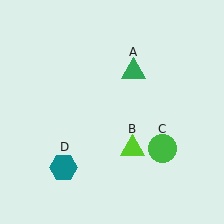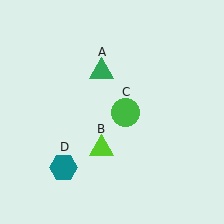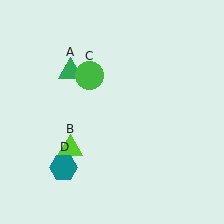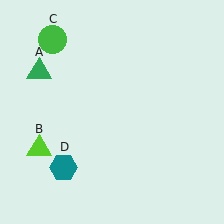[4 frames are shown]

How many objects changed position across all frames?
3 objects changed position: green triangle (object A), lime triangle (object B), green circle (object C).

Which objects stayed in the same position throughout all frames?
Teal hexagon (object D) remained stationary.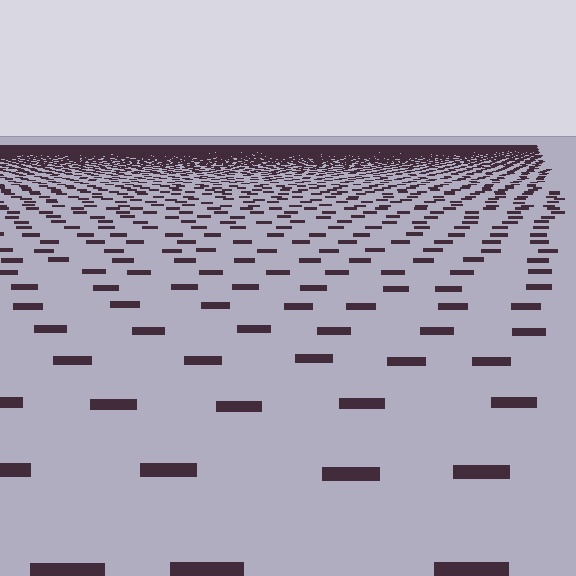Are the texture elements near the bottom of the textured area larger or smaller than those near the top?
Larger. Near the bottom, elements are closer to the viewer and appear at a bigger on-screen size.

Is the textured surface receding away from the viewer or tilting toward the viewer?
The surface is receding away from the viewer. Texture elements get smaller and denser toward the top.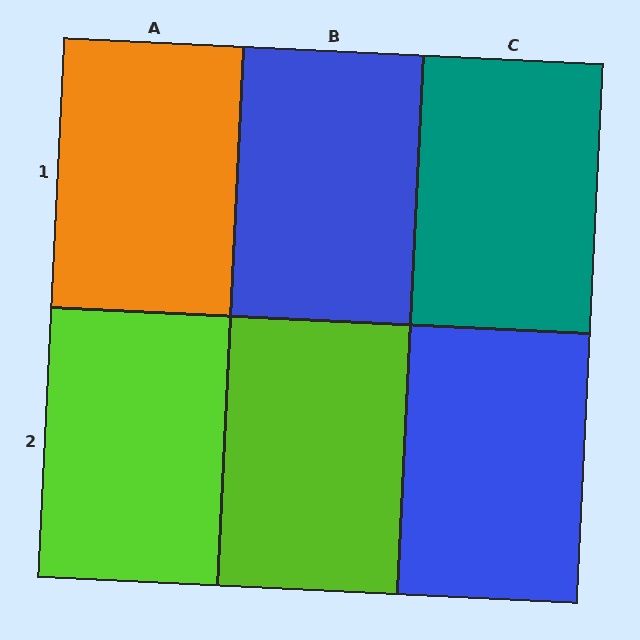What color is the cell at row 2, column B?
Lime.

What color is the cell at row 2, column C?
Blue.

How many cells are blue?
2 cells are blue.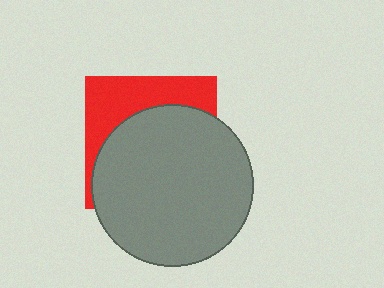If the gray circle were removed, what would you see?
You would see the complete red square.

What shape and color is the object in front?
The object in front is a gray circle.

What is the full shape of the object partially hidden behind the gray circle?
The partially hidden object is a red square.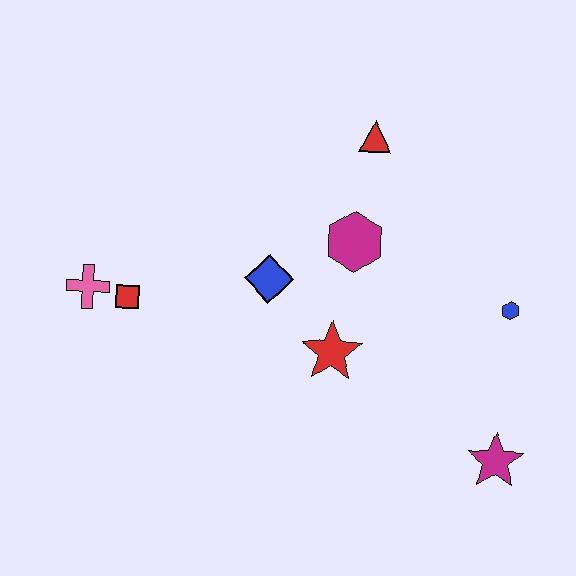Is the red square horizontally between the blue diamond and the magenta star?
No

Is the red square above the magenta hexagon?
No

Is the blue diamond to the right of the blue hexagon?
No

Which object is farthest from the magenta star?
The pink cross is farthest from the magenta star.